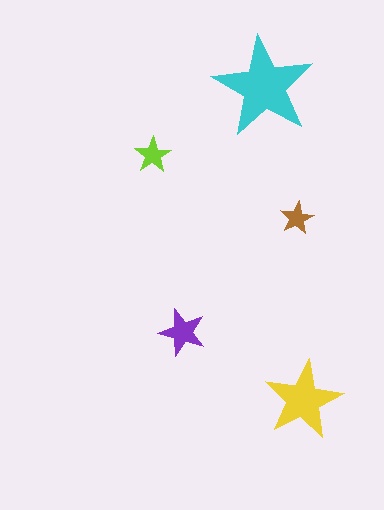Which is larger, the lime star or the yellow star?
The yellow one.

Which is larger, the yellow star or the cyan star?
The cyan one.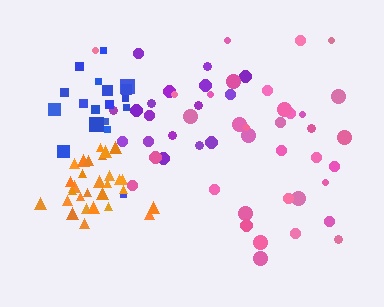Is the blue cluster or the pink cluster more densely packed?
Blue.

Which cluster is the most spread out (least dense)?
Pink.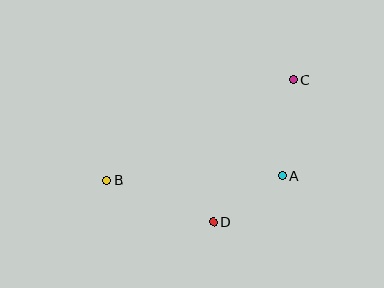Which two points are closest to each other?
Points A and D are closest to each other.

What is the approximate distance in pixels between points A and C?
The distance between A and C is approximately 96 pixels.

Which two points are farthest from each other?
Points B and C are farthest from each other.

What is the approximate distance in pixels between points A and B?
The distance between A and B is approximately 175 pixels.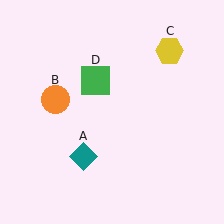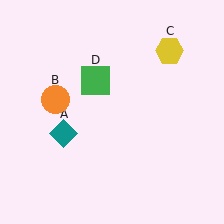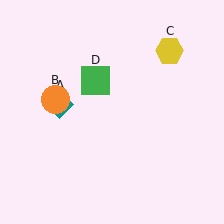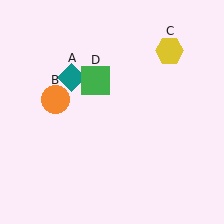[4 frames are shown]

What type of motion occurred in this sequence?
The teal diamond (object A) rotated clockwise around the center of the scene.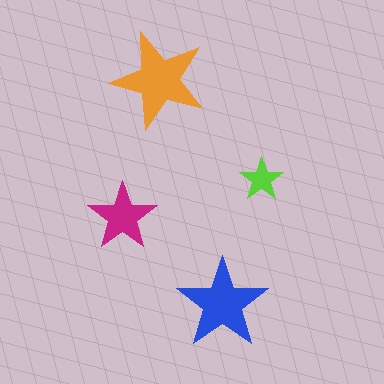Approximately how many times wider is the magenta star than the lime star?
About 1.5 times wider.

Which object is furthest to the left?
The magenta star is leftmost.